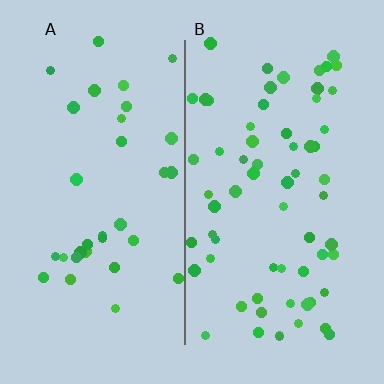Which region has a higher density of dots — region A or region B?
B (the right).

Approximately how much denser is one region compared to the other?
Approximately 2.0× — region B over region A.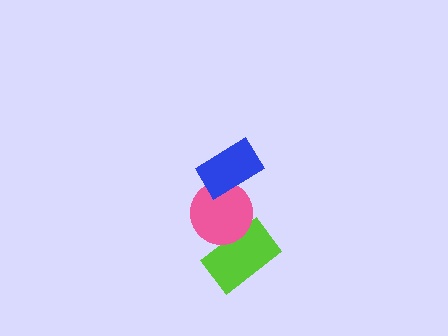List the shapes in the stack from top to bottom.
From top to bottom: the blue rectangle, the pink circle, the lime rectangle.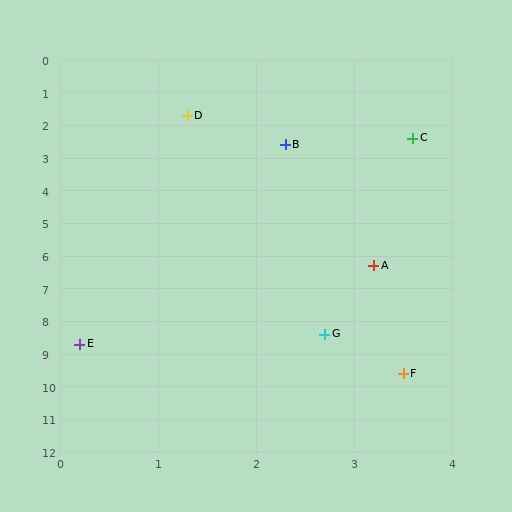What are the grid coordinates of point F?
Point F is at approximately (3.5, 9.6).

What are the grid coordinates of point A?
Point A is at approximately (3.2, 6.3).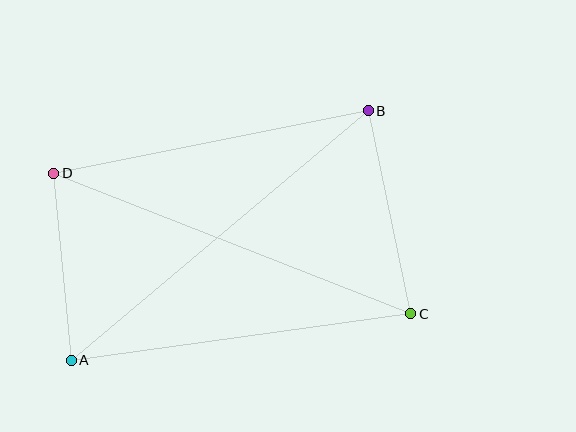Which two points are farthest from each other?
Points A and B are farthest from each other.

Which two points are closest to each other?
Points A and D are closest to each other.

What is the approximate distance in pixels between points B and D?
The distance between B and D is approximately 320 pixels.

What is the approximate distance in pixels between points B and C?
The distance between B and C is approximately 208 pixels.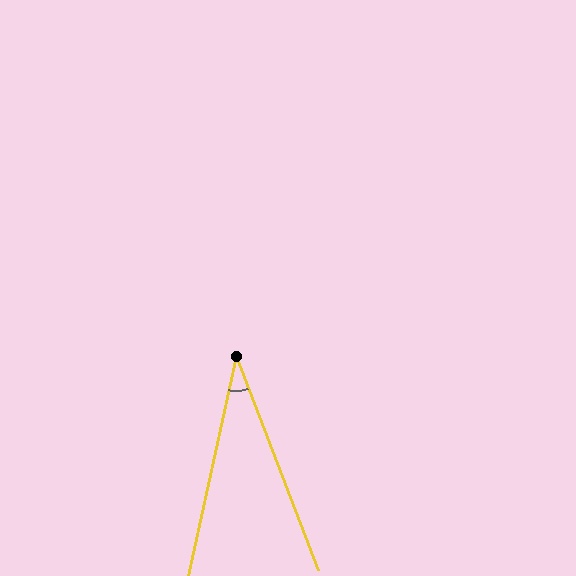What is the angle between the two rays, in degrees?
Approximately 33 degrees.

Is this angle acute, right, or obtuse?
It is acute.